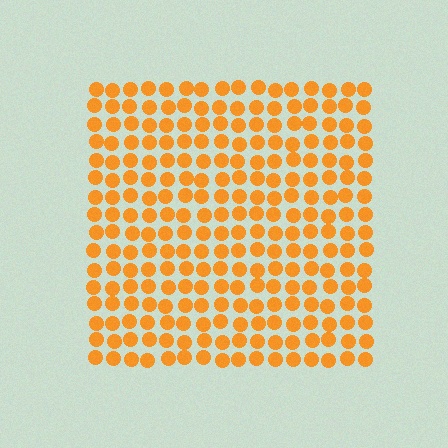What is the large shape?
The large shape is a square.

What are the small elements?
The small elements are circles.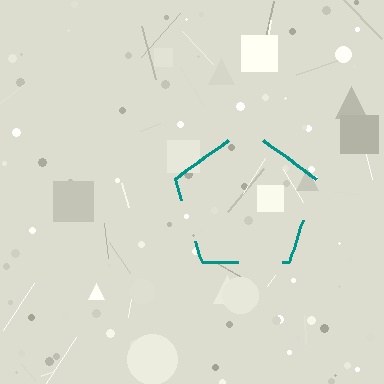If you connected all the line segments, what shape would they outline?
They would outline a pentagon.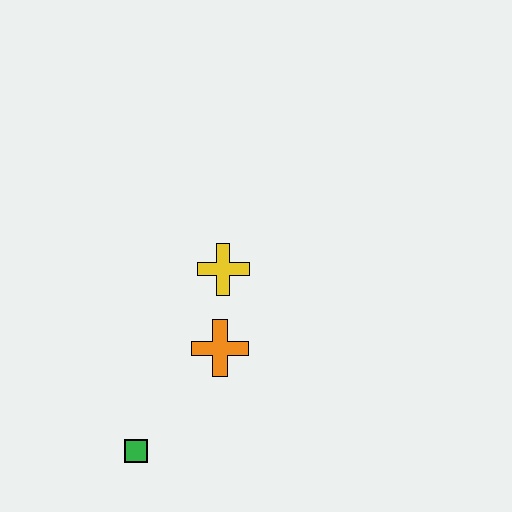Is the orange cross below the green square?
No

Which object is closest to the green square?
The orange cross is closest to the green square.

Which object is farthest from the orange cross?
The green square is farthest from the orange cross.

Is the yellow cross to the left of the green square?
No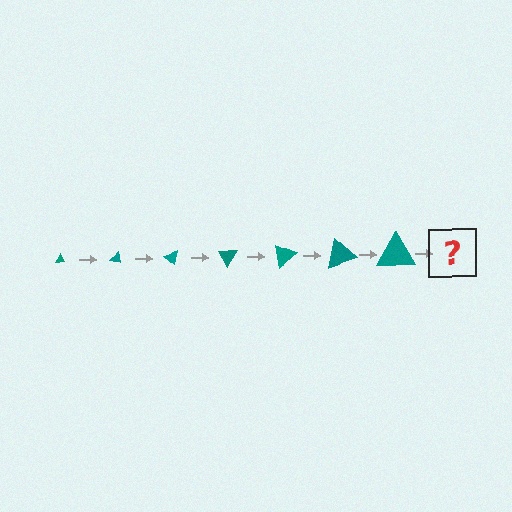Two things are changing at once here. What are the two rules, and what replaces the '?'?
The two rules are that the triangle grows larger each step and it rotates 20 degrees each step. The '?' should be a triangle, larger than the previous one and rotated 140 degrees from the start.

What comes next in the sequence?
The next element should be a triangle, larger than the previous one and rotated 140 degrees from the start.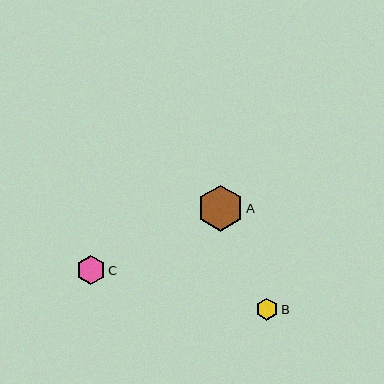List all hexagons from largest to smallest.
From largest to smallest: A, C, B.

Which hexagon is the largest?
Hexagon A is the largest with a size of approximately 45 pixels.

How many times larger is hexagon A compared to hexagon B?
Hexagon A is approximately 2.1 times the size of hexagon B.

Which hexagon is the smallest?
Hexagon B is the smallest with a size of approximately 22 pixels.